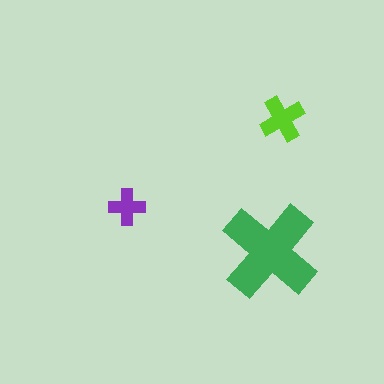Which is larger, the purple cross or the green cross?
The green one.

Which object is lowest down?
The green cross is bottommost.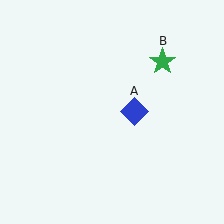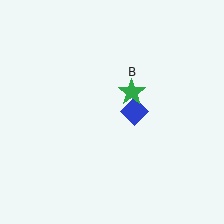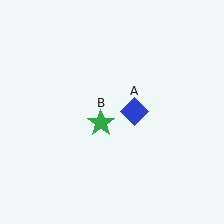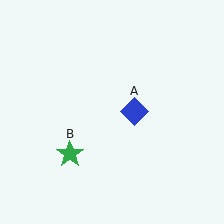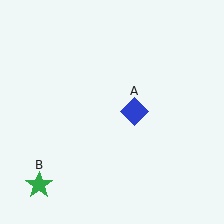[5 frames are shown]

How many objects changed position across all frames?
1 object changed position: green star (object B).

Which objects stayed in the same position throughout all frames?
Blue diamond (object A) remained stationary.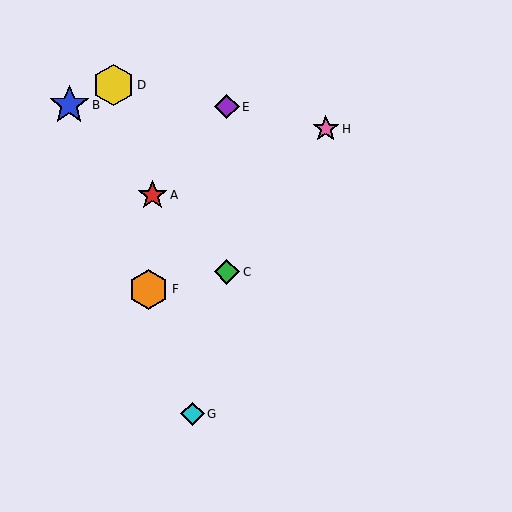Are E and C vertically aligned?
Yes, both are at x≈227.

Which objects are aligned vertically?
Objects C, E are aligned vertically.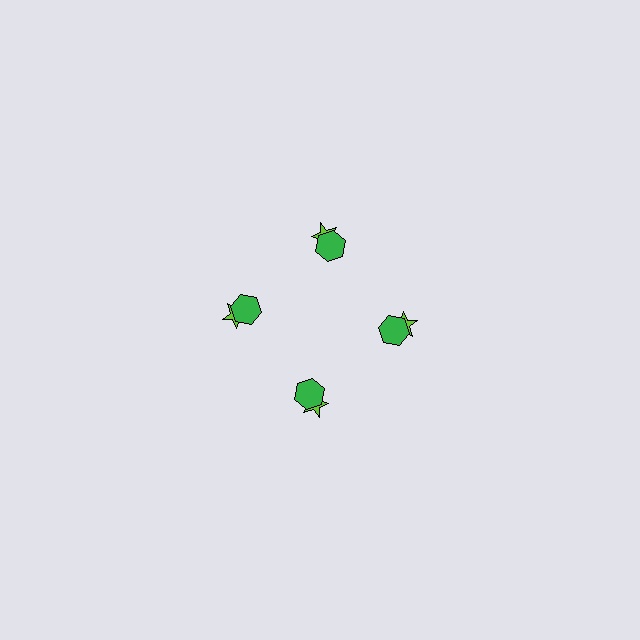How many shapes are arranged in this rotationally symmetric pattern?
There are 8 shapes, arranged in 4 groups of 2.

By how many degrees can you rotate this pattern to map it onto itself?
The pattern maps onto itself every 90 degrees of rotation.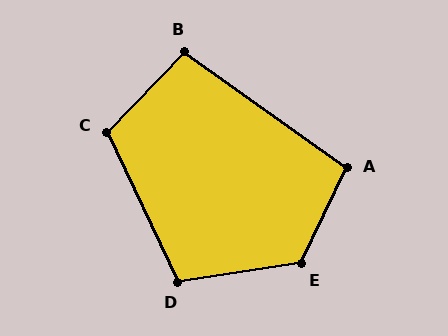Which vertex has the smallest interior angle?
B, at approximately 98 degrees.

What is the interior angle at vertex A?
Approximately 100 degrees (obtuse).